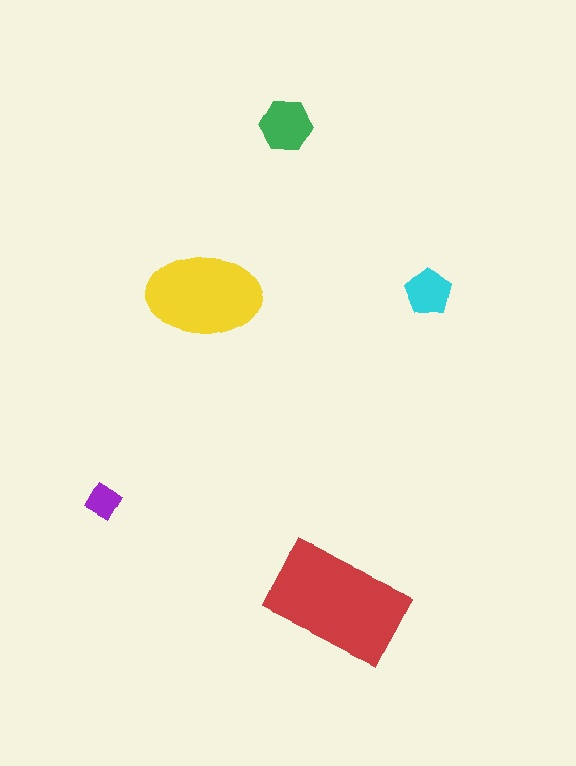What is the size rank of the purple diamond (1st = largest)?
5th.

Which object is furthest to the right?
The cyan pentagon is rightmost.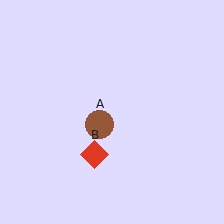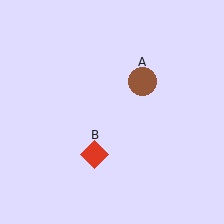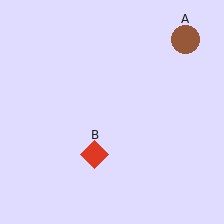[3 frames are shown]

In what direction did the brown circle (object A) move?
The brown circle (object A) moved up and to the right.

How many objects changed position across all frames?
1 object changed position: brown circle (object A).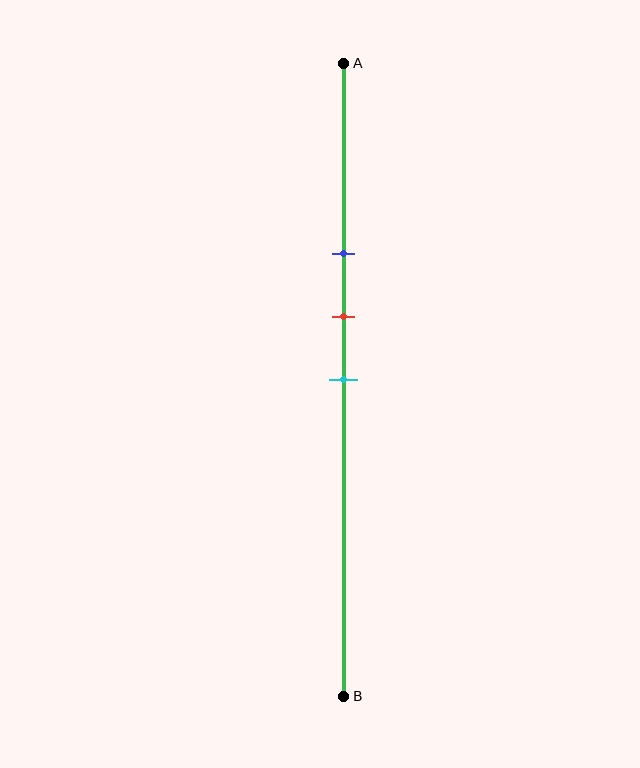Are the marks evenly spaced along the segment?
Yes, the marks are approximately evenly spaced.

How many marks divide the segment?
There are 3 marks dividing the segment.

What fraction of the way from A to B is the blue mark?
The blue mark is approximately 30% (0.3) of the way from A to B.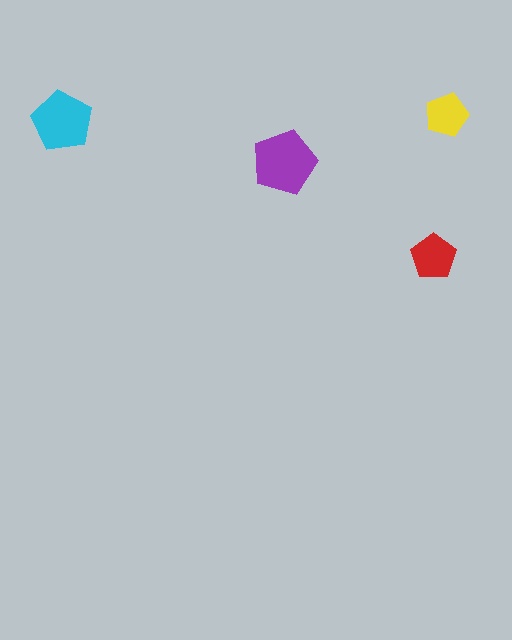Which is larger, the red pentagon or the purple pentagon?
The purple one.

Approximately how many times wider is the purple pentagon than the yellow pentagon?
About 1.5 times wider.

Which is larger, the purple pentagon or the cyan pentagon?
The purple one.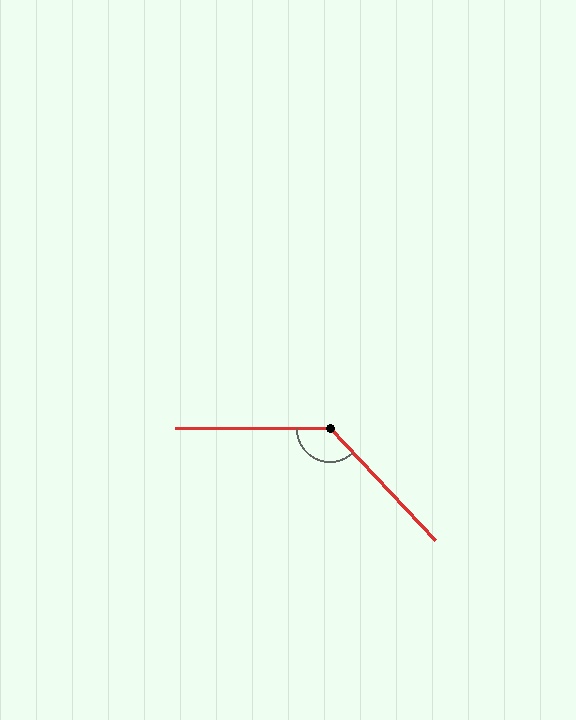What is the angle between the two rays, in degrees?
Approximately 133 degrees.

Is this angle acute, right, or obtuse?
It is obtuse.